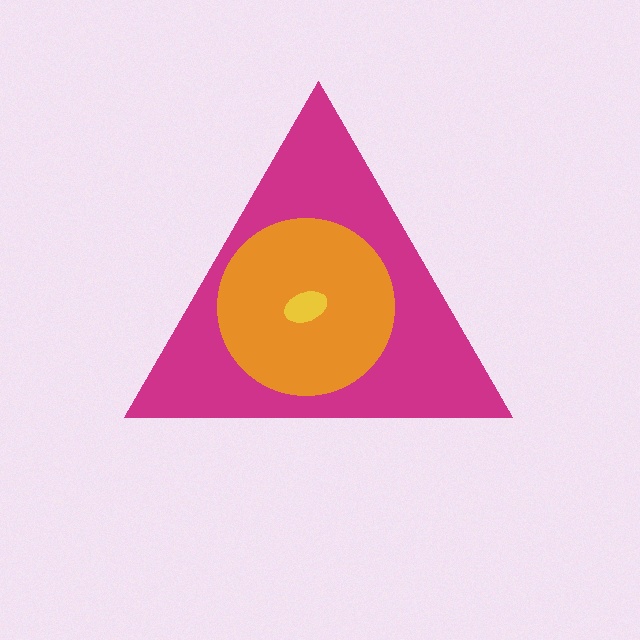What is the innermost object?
The yellow ellipse.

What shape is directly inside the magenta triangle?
The orange circle.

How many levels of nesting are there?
3.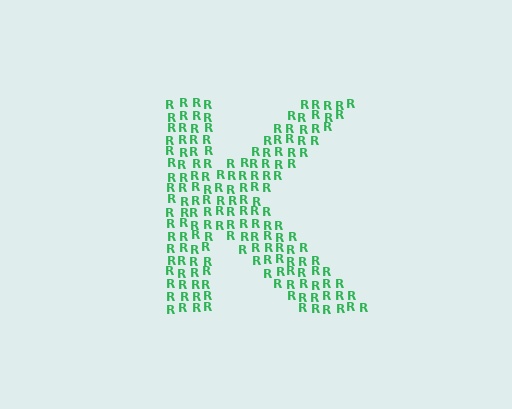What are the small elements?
The small elements are letter R's.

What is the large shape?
The large shape is the letter K.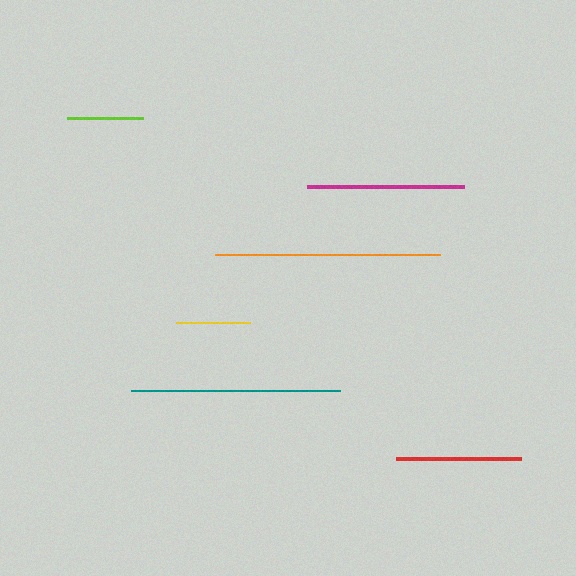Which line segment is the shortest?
The yellow line is the shortest at approximately 74 pixels.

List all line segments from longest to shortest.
From longest to shortest: orange, teal, magenta, red, lime, yellow.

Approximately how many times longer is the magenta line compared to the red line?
The magenta line is approximately 1.3 times the length of the red line.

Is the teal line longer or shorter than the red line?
The teal line is longer than the red line.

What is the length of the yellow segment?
The yellow segment is approximately 74 pixels long.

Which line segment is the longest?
The orange line is the longest at approximately 225 pixels.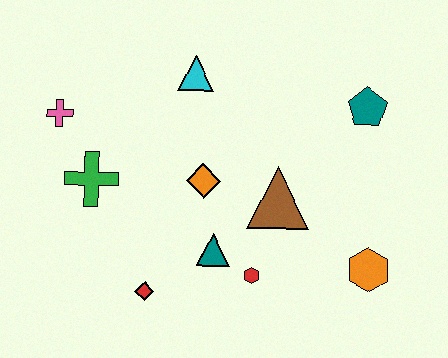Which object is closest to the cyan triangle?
The orange diamond is closest to the cyan triangle.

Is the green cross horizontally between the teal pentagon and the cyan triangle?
No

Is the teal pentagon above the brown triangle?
Yes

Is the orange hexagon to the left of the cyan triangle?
No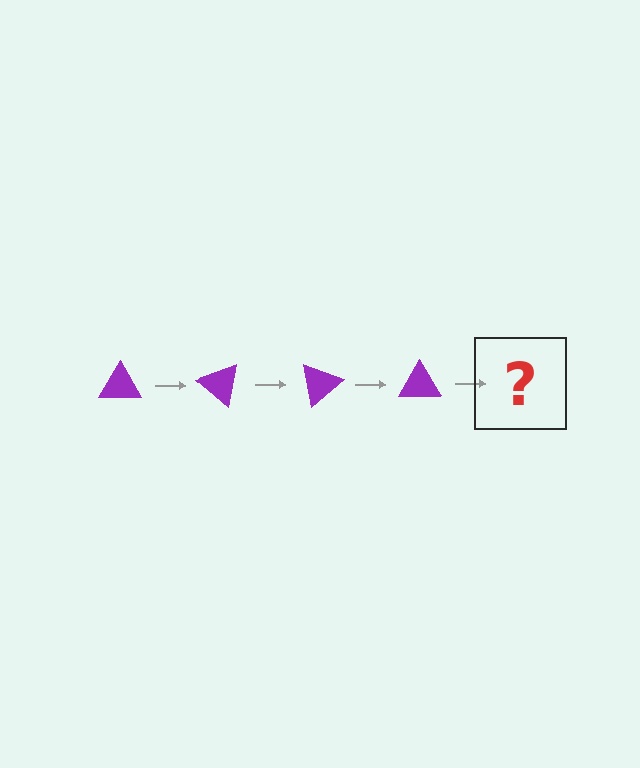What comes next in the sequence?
The next element should be a purple triangle rotated 160 degrees.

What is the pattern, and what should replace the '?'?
The pattern is that the triangle rotates 40 degrees each step. The '?' should be a purple triangle rotated 160 degrees.